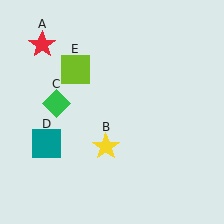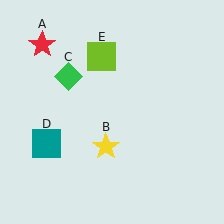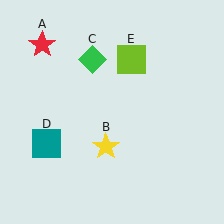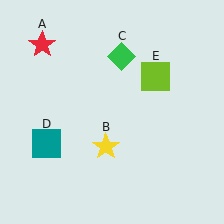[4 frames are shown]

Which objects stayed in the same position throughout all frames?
Red star (object A) and yellow star (object B) and teal square (object D) remained stationary.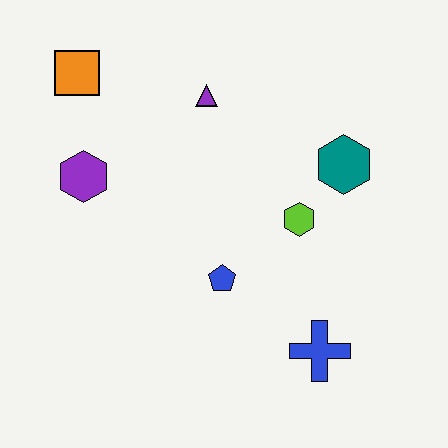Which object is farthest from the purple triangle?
The blue cross is farthest from the purple triangle.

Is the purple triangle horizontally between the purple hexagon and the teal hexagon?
Yes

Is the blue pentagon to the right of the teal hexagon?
No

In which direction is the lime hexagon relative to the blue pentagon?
The lime hexagon is to the right of the blue pentagon.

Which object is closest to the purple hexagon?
The orange square is closest to the purple hexagon.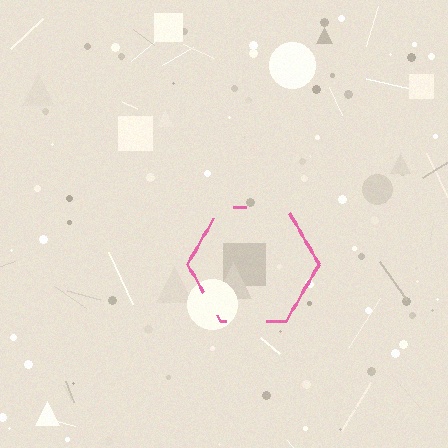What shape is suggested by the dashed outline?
The dashed outline suggests a hexagon.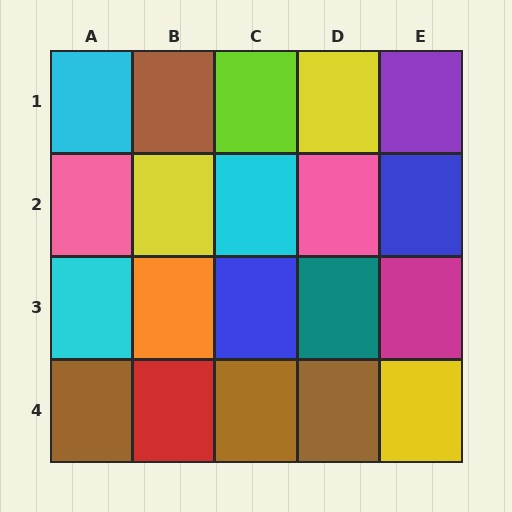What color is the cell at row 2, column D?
Pink.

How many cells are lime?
1 cell is lime.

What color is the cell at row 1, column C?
Lime.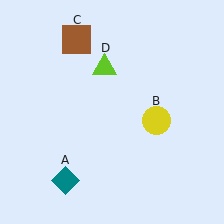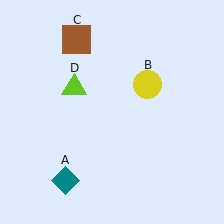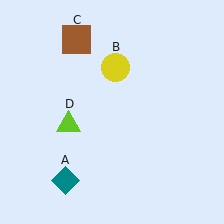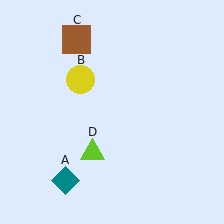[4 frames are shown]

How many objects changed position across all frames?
2 objects changed position: yellow circle (object B), lime triangle (object D).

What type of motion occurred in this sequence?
The yellow circle (object B), lime triangle (object D) rotated counterclockwise around the center of the scene.